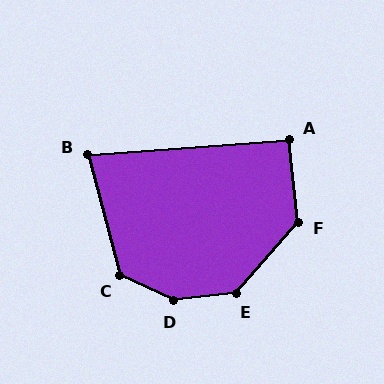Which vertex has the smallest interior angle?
B, at approximately 80 degrees.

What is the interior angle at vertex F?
Approximately 133 degrees (obtuse).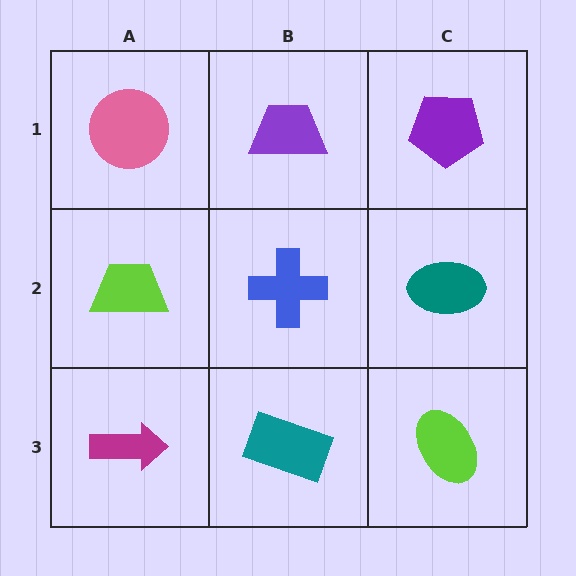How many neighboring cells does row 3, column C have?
2.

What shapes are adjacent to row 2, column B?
A purple trapezoid (row 1, column B), a teal rectangle (row 3, column B), a lime trapezoid (row 2, column A), a teal ellipse (row 2, column C).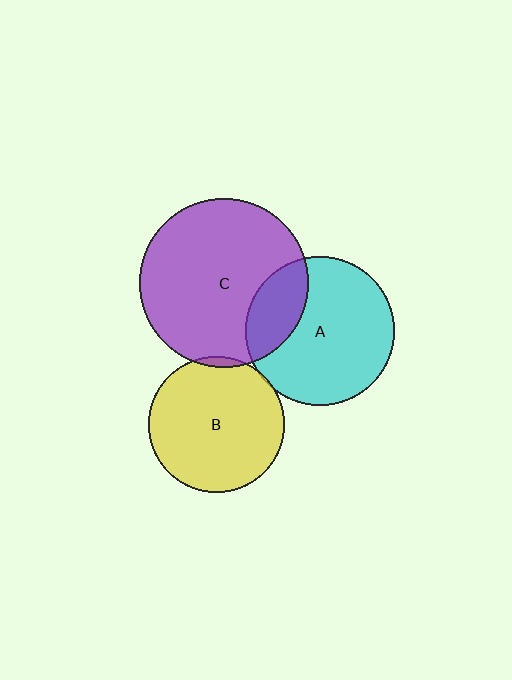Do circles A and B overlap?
Yes.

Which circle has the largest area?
Circle C (purple).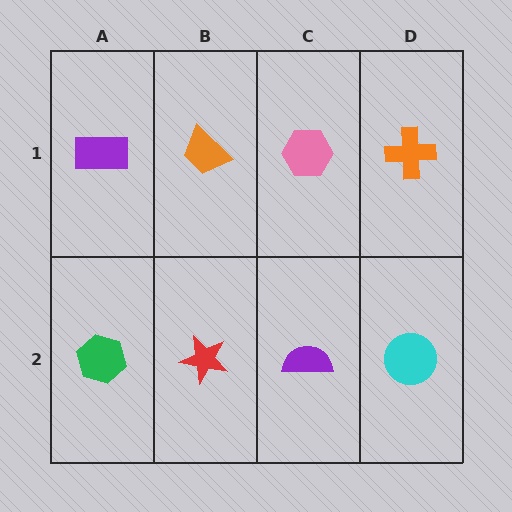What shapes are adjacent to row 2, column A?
A purple rectangle (row 1, column A), a red star (row 2, column B).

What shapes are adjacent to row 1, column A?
A green hexagon (row 2, column A), an orange trapezoid (row 1, column B).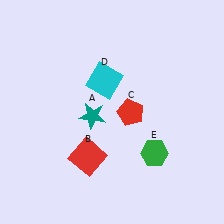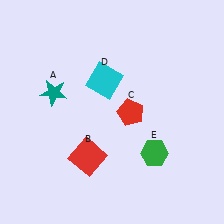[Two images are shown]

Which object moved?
The teal star (A) moved left.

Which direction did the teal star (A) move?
The teal star (A) moved left.